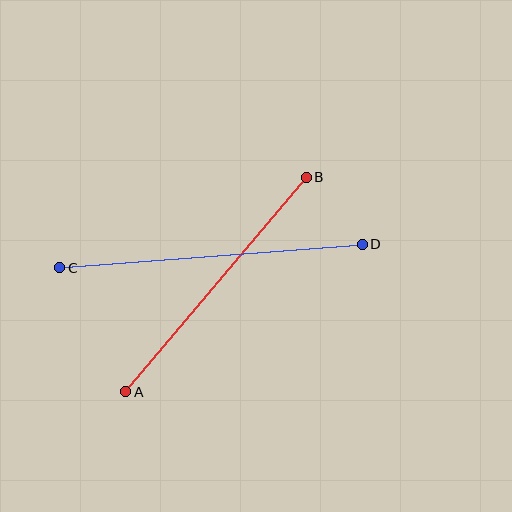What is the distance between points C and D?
The distance is approximately 304 pixels.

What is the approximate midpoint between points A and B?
The midpoint is at approximately (216, 284) pixels.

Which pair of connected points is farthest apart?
Points C and D are farthest apart.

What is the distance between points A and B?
The distance is approximately 280 pixels.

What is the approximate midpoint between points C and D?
The midpoint is at approximately (211, 256) pixels.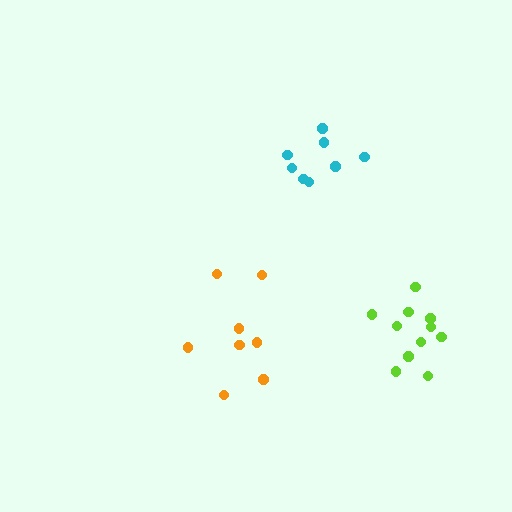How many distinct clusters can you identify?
There are 3 distinct clusters.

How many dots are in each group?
Group 1: 11 dots, Group 2: 8 dots, Group 3: 8 dots (27 total).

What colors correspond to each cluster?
The clusters are colored: lime, cyan, orange.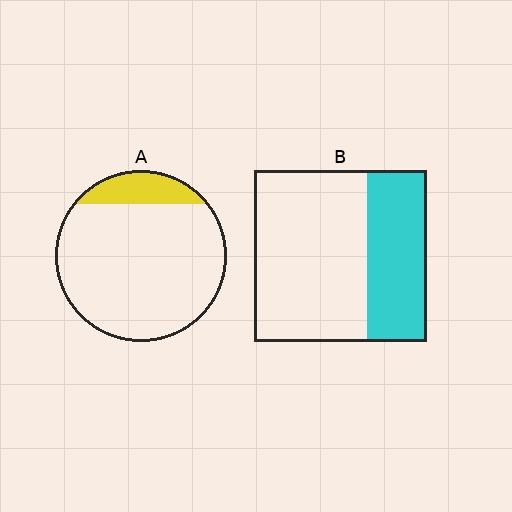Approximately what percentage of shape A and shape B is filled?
A is approximately 15% and B is approximately 35%.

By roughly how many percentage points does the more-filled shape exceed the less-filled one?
By roughly 20 percentage points (B over A).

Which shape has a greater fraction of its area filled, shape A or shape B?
Shape B.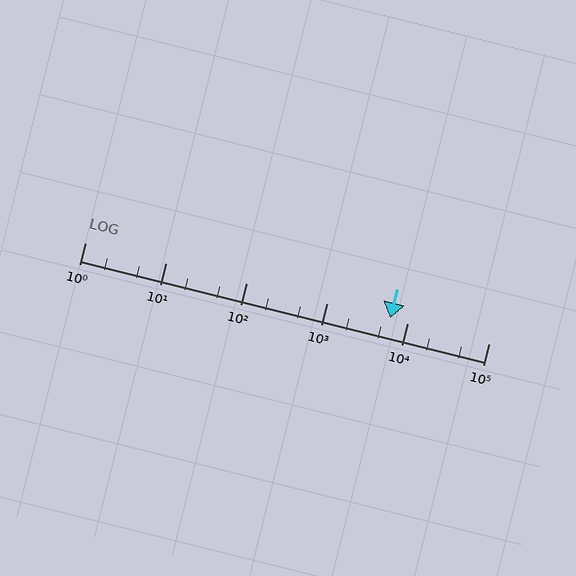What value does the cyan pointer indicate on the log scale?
The pointer indicates approximately 6000.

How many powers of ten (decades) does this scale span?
The scale spans 5 decades, from 1 to 100000.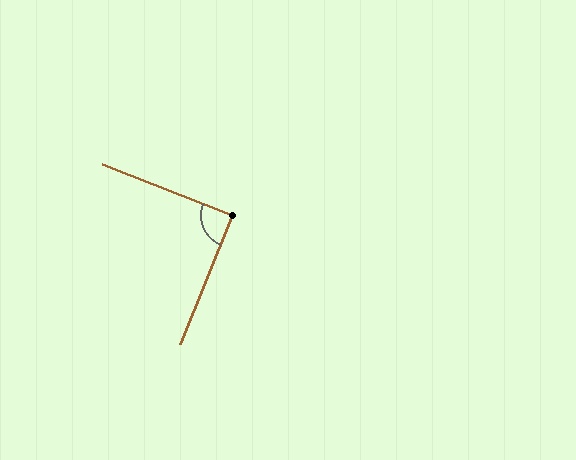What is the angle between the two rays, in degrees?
Approximately 89 degrees.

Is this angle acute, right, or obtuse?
It is approximately a right angle.